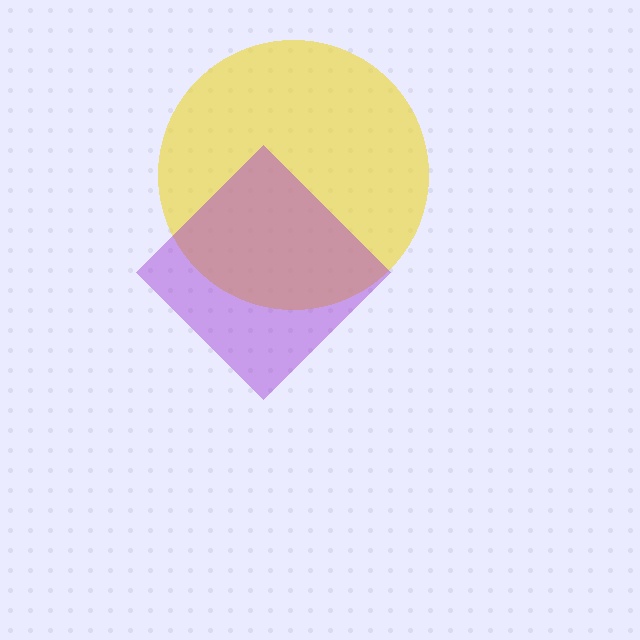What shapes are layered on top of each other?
The layered shapes are: a yellow circle, a purple diamond.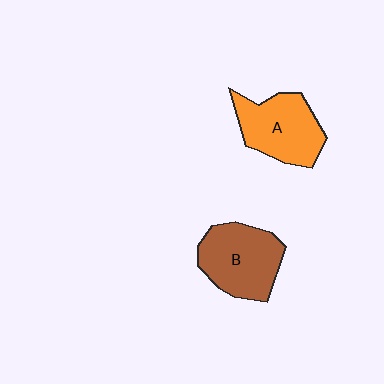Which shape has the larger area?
Shape B (brown).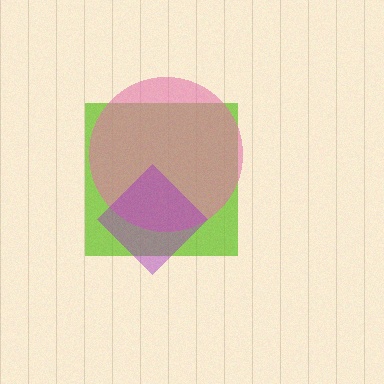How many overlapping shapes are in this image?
There are 3 overlapping shapes in the image.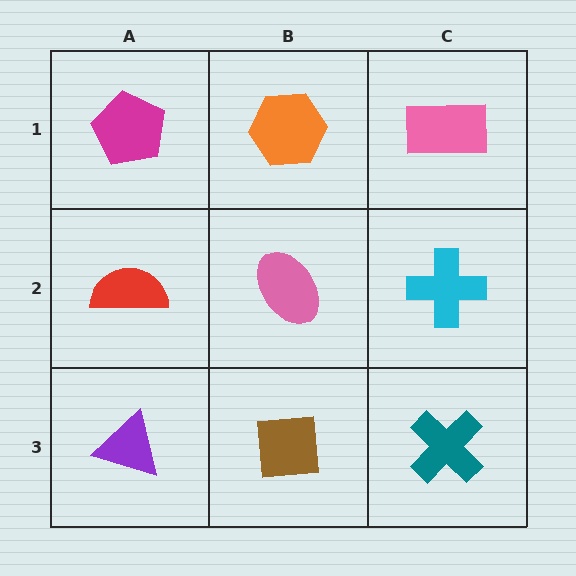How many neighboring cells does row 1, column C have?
2.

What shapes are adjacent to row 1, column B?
A pink ellipse (row 2, column B), a magenta pentagon (row 1, column A), a pink rectangle (row 1, column C).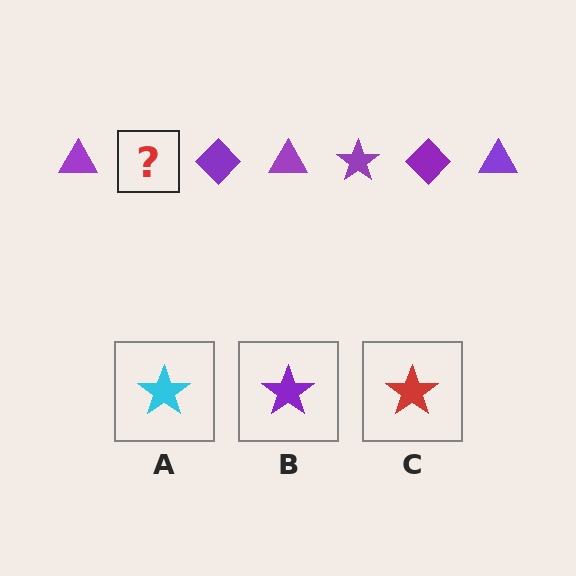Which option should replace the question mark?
Option B.